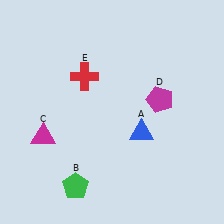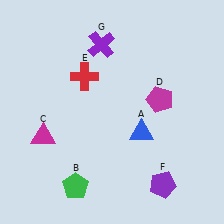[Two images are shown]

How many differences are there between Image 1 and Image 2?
There are 2 differences between the two images.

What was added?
A purple pentagon (F), a purple cross (G) were added in Image 2.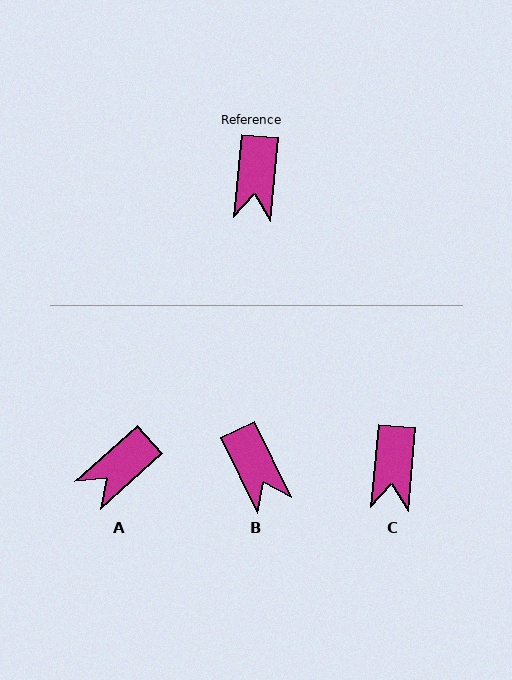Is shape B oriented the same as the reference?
No, it is off by about 31 degrees.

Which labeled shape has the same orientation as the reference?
C.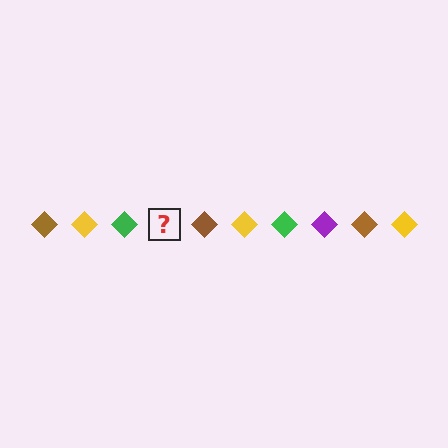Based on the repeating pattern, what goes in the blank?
The blank should be a purple diamond.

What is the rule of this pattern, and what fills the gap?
The rule is that the pattern cycles through brown, yellow, green, purple diamonds. The gap should be filled with a purple diamond.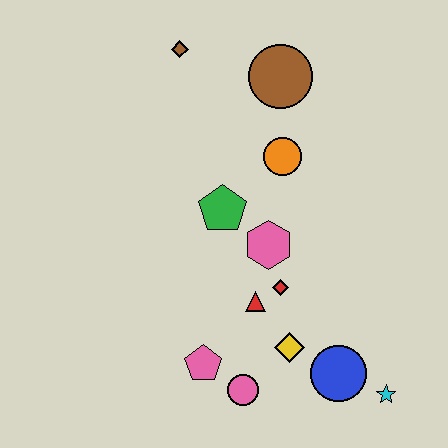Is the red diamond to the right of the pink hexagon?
Yes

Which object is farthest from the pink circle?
The brown diamond is farthest from the pink circle.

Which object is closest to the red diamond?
The red triangle is closest to the red diamond.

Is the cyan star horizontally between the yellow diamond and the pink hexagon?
No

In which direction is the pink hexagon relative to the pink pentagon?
The pink hexagon is above the pink pentagon.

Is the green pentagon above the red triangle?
Yes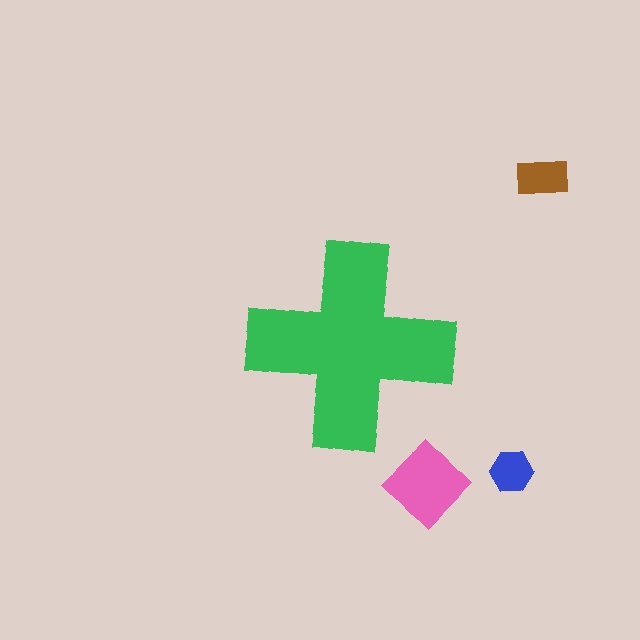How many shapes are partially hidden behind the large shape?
0 shapes are partially hidden.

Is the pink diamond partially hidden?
No, the pink diamond is fully visible.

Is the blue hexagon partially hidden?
No, the blue hexagon is fully visible.